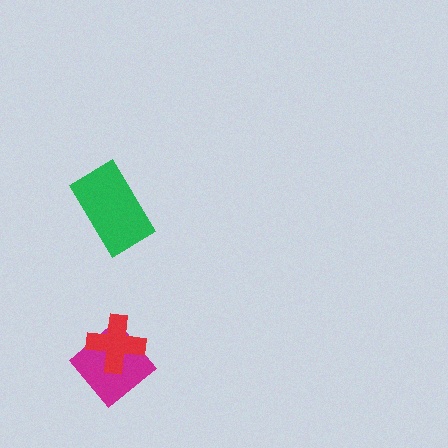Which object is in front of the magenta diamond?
The red cross is in front of the magenta diamond.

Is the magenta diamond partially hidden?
Yes, it is partially covered by another shape.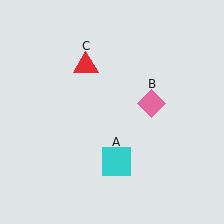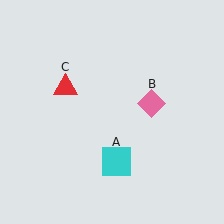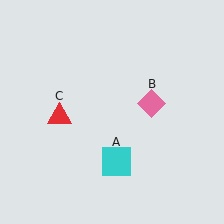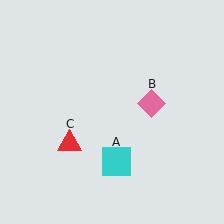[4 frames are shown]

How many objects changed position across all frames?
1 object changed position: red triangle (object C).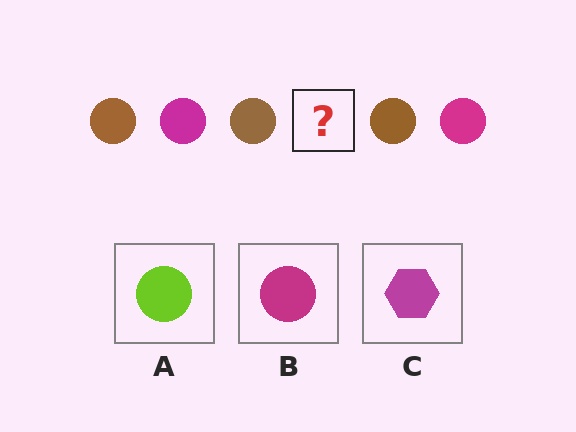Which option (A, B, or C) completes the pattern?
B.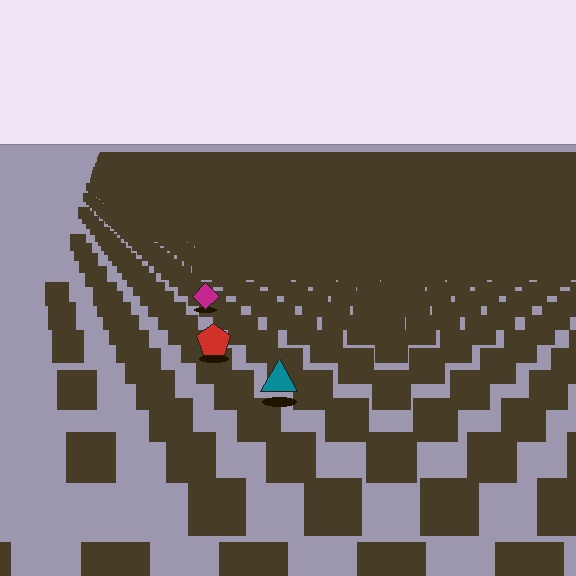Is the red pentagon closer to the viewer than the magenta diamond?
Yes. The red pentagon is closer — you can tell from the texture gradient: the ground texture is coarser near it.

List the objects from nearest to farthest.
From nearest to farthest: the teal triangle, the red pentagon, the magenta diamond.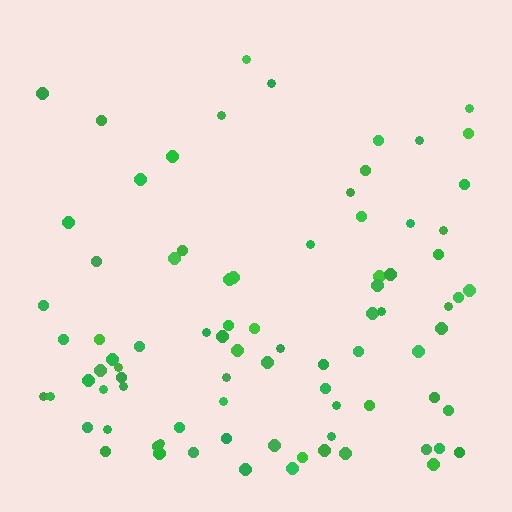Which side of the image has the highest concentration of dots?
The bottom.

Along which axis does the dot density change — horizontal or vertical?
Vertical.